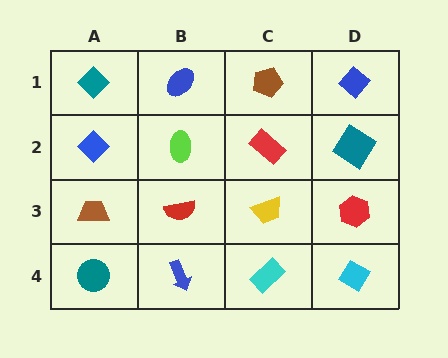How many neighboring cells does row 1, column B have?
3.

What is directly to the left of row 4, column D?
A cyan rectangle.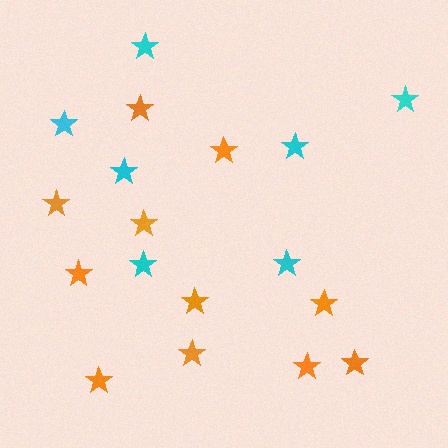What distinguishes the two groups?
There are 2 groups: one group of orange stars (11) and one group of cyan stars (7).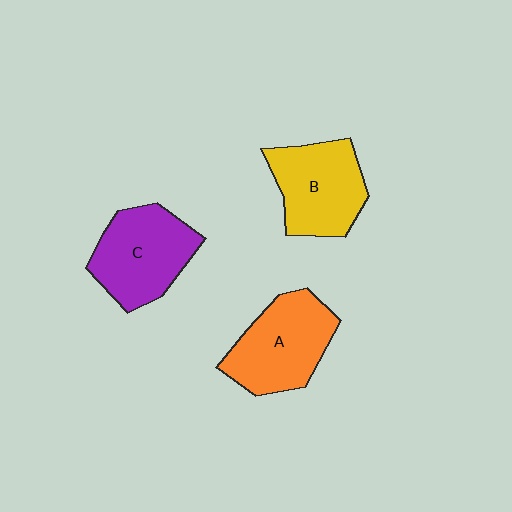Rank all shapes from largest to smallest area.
From largest to smallest: A (orange), C (purple), B (yellow).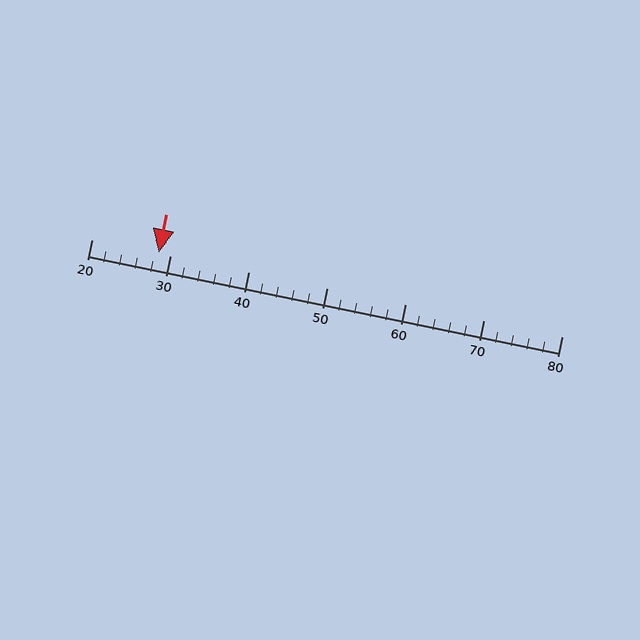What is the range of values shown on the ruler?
The ruler shows values from 20 to 80.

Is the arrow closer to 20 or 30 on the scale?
The arrow is closer to 30.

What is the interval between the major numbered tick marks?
The major tick marks are spaced 10 units apart.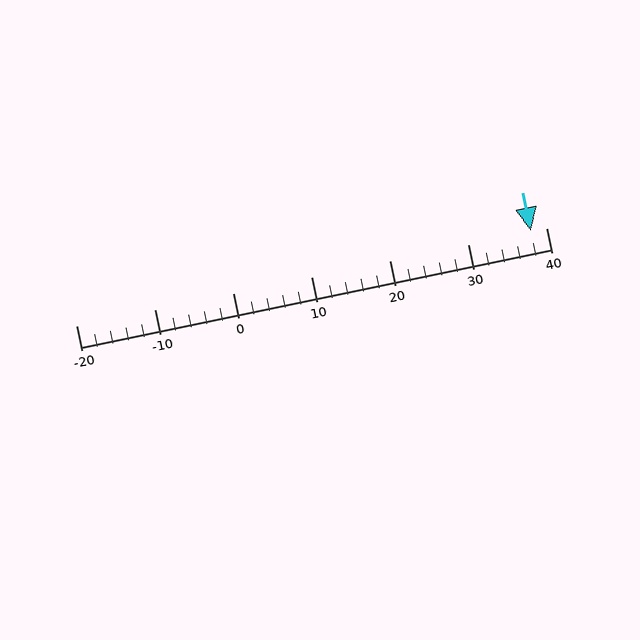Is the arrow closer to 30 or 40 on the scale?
The arrow is closer to 40.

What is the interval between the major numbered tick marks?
The major tick marks are spaced 10 units apart.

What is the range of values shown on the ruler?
The ruler shows values from -20 to 40.